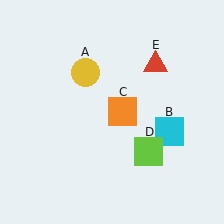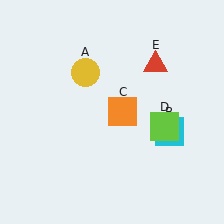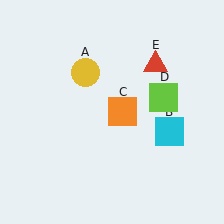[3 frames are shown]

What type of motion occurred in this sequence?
The lime square (object D) rotated counterclockwise around the center of the scene.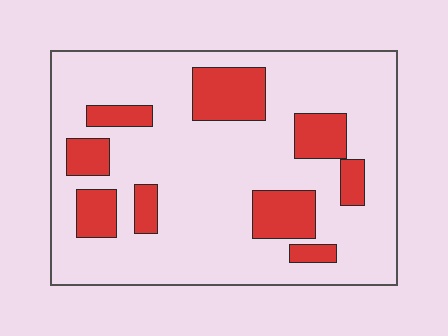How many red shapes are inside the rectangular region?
9.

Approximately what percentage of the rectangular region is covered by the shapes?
Approximately 20%.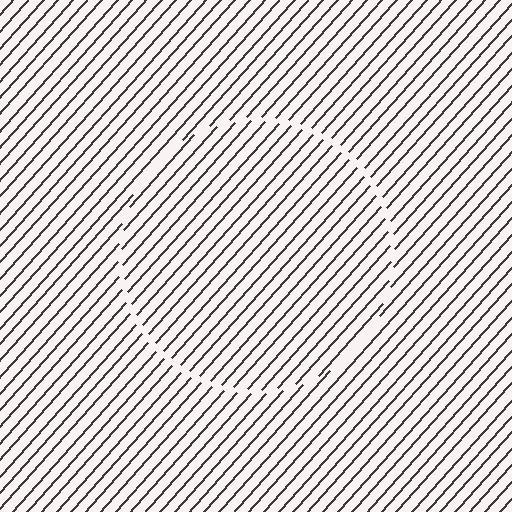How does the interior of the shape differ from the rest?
The interior of the shape contains the same grating, shifted by half a period — the contour is defined by the phase discontinuity where line-ends from the inner and outer gratings abut.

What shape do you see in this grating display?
An illusory circle. The interior of the shape contains the same grating, shifted by half a period — the contour is defined by the phase discontinuity where line-ends from the inner and outer gratings abut.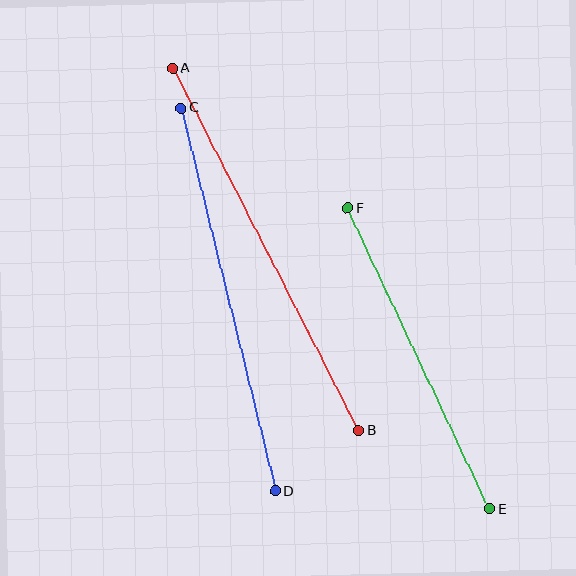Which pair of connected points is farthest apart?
Points A and B are farthest apart.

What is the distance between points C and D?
The distance is approximately 395 pixels.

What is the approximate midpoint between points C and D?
The midpoint is at approximately (228, 299) pixels.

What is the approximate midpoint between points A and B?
The midpoint is at approximately (265, 249) pixels.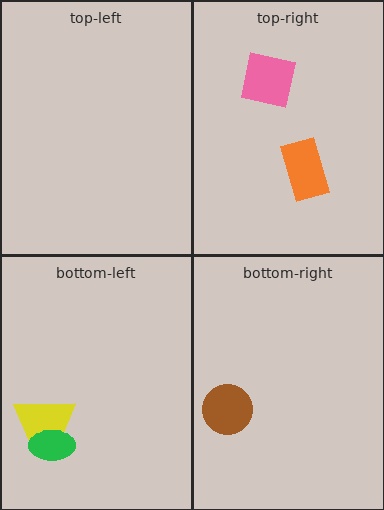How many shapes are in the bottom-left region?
2.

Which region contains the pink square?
The top-right region.